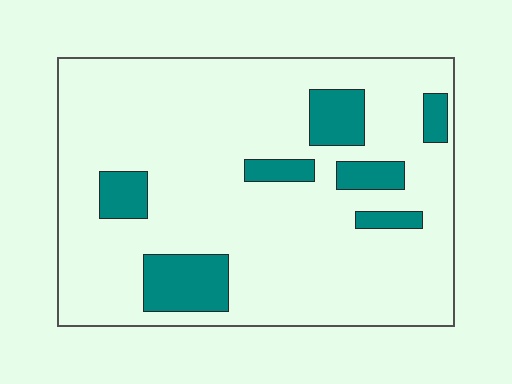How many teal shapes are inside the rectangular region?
7.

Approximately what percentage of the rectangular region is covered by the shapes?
Approximately 15%.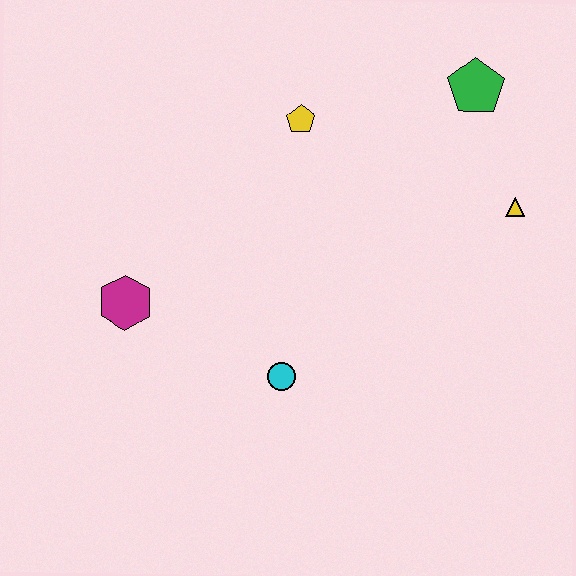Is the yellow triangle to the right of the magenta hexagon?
Yes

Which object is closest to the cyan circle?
The magenta hexagon is closest to the cyan circle.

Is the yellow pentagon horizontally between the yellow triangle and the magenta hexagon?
Yes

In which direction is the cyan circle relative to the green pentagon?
The cyan circle is below the green pentagon.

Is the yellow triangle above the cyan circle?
Yes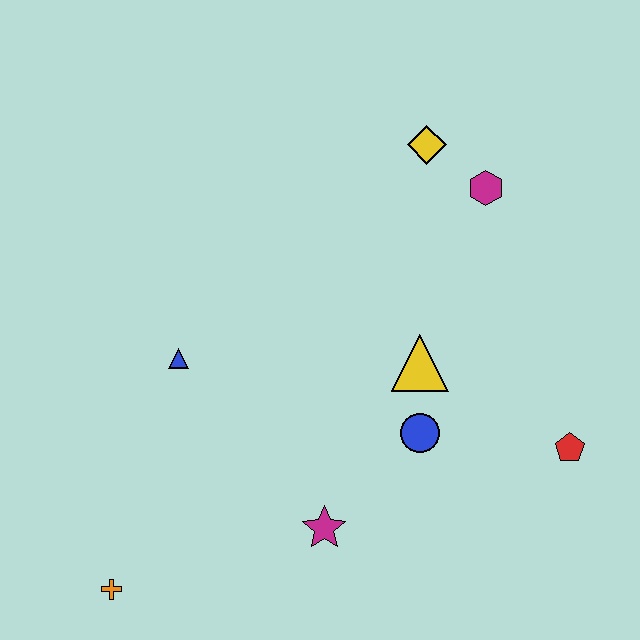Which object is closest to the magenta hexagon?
The yellow diamond is closest to the magenta hexagon.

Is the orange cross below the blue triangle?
Yes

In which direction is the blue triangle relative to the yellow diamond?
The blue triangle is to the left of the yellow diamond.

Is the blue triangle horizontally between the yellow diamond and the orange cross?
Yes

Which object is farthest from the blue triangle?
The red pentagon is farthest from the blue triangle.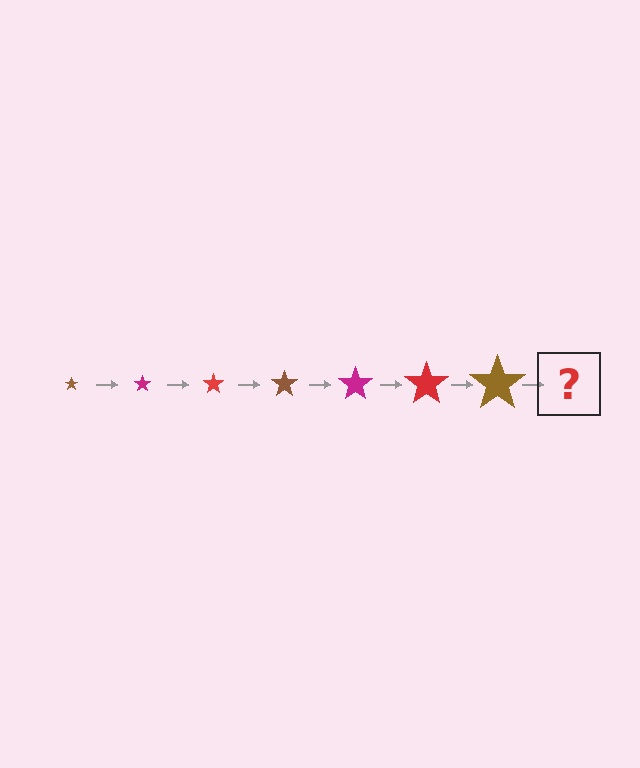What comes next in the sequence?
The next element should be a magenta star, larger than the previous one.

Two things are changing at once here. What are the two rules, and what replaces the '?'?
The two rules are that the star grows larger each step and the color cycles through brown, magenta, and red. The '?' should be a magenta star, larger than the previous one.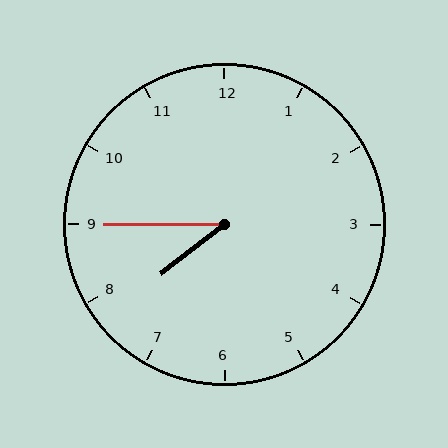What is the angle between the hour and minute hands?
Approximately 38 degrees.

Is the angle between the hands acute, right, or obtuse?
It is acute.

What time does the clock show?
7:45.